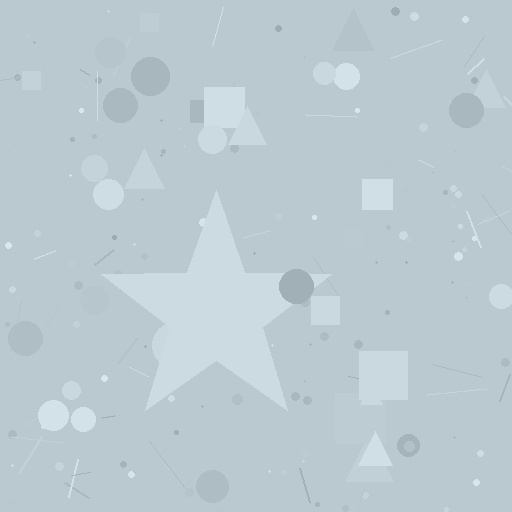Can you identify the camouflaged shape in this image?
The camouflaged shape is a star.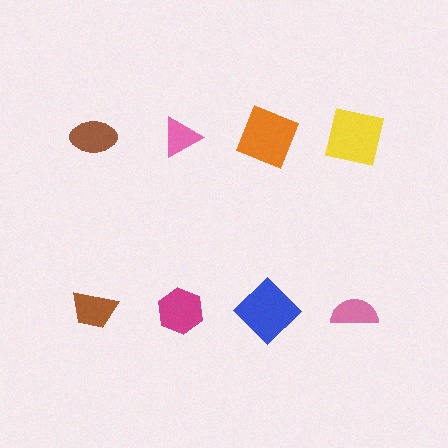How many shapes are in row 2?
4 shapes.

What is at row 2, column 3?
A blue diamond.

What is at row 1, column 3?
An orange square.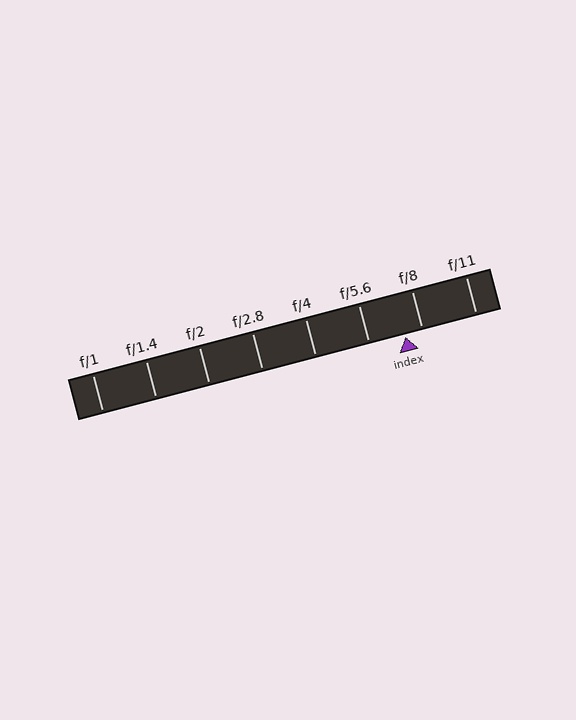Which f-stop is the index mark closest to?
The index mark is closest to f/8.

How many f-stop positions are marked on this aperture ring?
There are 8 f-stop positions marked.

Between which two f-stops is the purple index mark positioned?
The index mark is between f/5.6 and f/8.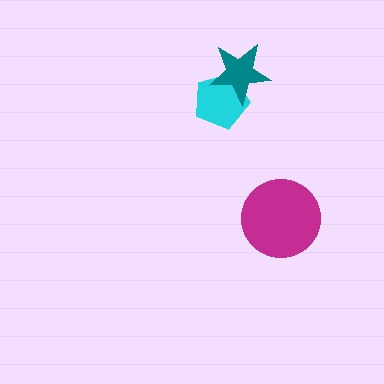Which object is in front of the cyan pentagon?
The teal star is in front of the cyan pentagon.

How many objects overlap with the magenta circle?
0 objects overlap with the magenta circle.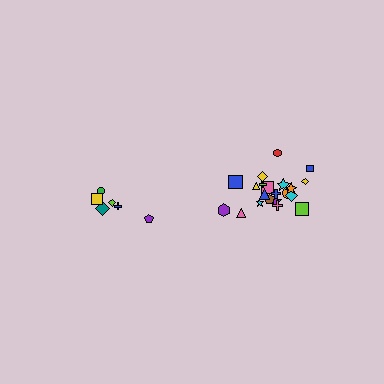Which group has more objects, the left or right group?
The right group.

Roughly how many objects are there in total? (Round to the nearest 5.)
Roughly 30 objects in total.